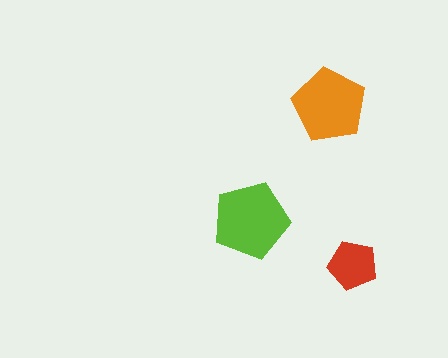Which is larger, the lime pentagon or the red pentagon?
The lime one.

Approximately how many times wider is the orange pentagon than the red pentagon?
About 1.5 times wider.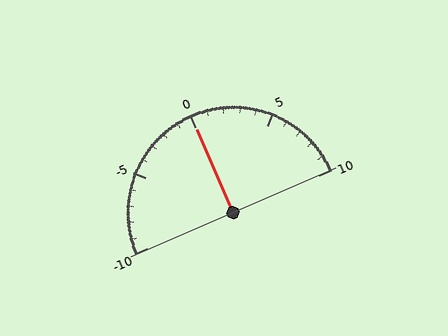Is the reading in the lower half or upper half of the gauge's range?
The reading is in the upper half of the range (-10 to 10).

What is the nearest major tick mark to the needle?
The nearest major tick mark is 0.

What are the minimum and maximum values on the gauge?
The gauge ranges from -10 to 10.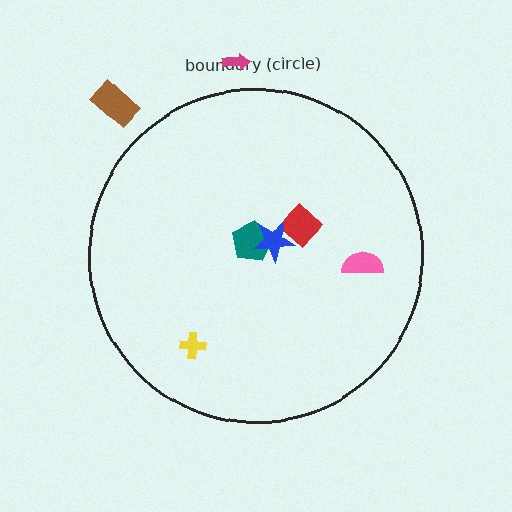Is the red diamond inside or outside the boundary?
Inside.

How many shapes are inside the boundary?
5 inside, 2 outside.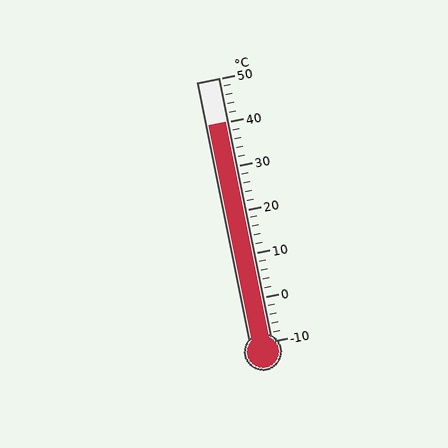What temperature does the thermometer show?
The thermometer shows approximately 40°C.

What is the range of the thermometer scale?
The thermometer scale ranges from -10°C to 50°C.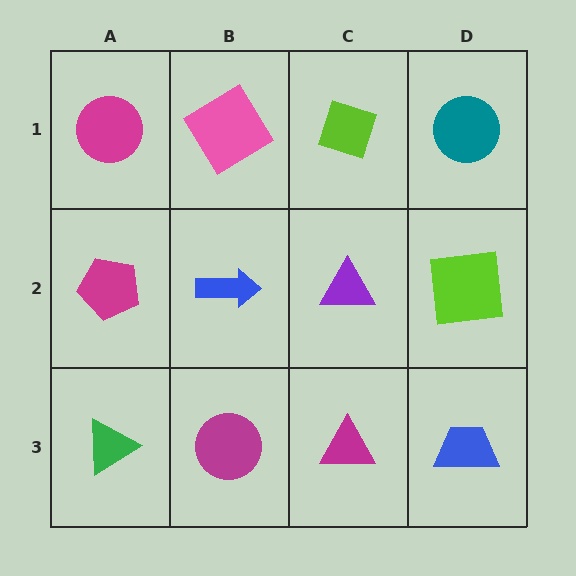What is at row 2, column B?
A blue arrow.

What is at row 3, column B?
A magenta circle.